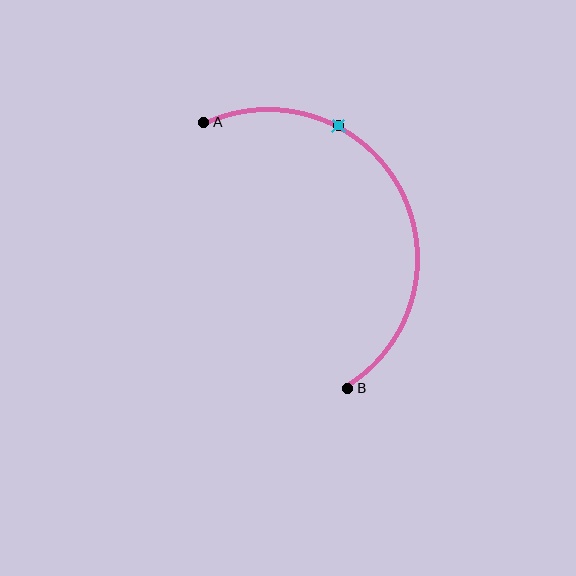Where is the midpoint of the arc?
The arc midpoint is the point on the curve farthest from the straight line joining A and B. It sits to the right of that line.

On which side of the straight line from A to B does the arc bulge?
The arc bulges to the right of the straight line connecting A and B.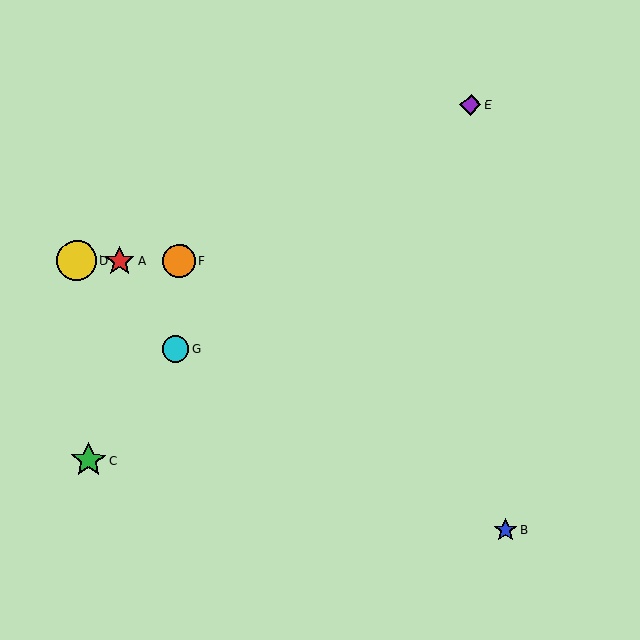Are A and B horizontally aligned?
No, A is at y≈261 and B is at y≈530.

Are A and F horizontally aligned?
Yes, both are at y≈261.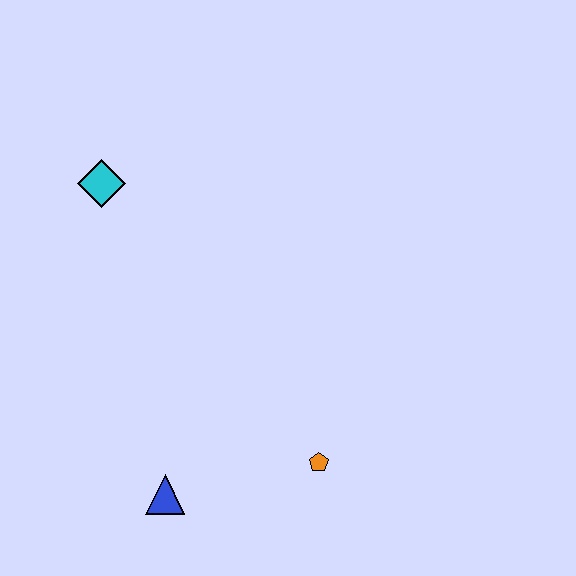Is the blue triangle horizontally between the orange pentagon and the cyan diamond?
Yes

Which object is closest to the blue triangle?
The orange pentagon is closest to the blue triangle.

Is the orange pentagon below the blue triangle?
No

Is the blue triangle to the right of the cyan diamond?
Yes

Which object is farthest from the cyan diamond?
The orange pentagon is farthest from the cyan diamond.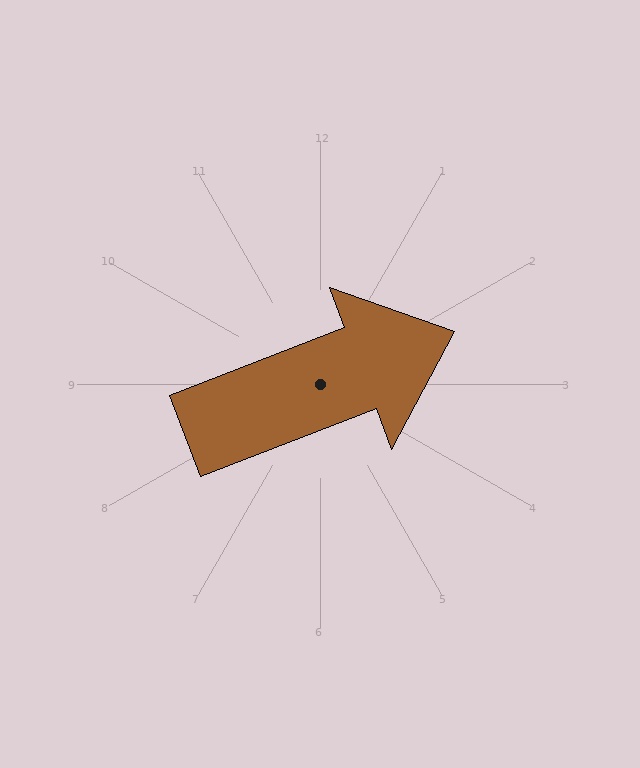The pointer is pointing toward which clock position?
Roughly 2 o'clock.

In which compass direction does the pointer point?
East.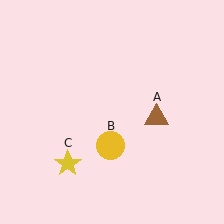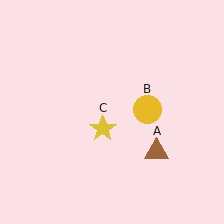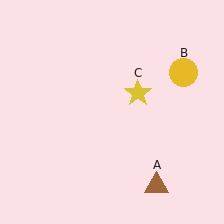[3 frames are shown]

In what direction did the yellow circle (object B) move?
The yellow circle (object B) moved up and to the right.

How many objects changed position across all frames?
3 objects changed position: brown triangle (object A), yellow circle (object B), yellow star (object C).